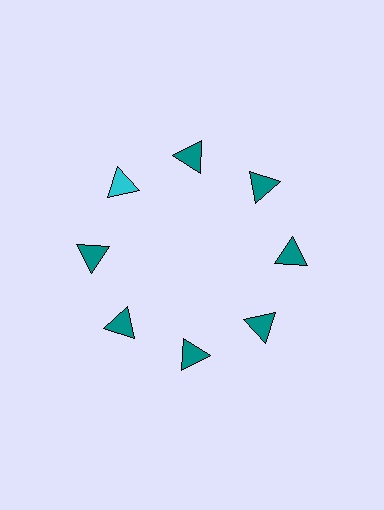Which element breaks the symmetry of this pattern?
The cyan triangle at roughly the 10 o'clock position breaks the symmetry. All other shapes are teal triangles.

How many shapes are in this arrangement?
There are 8 shapes arranged in a ring pattern.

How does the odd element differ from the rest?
It has a different color: cyan instead of teal.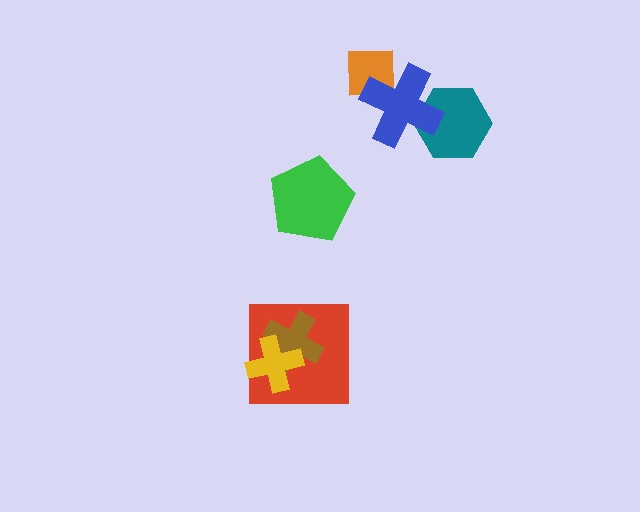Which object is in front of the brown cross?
The yellow cross is in front of the brown cross.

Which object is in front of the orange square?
The blue cross is in front of the orange square.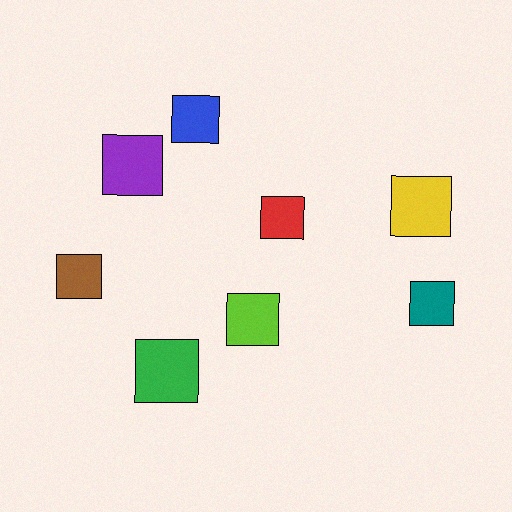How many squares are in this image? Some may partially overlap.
There are 8 squares.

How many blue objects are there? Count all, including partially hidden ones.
There is 1 blue object.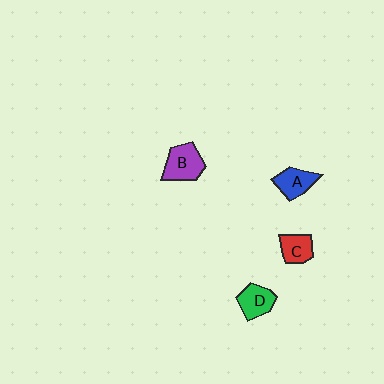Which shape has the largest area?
Shape B (purple).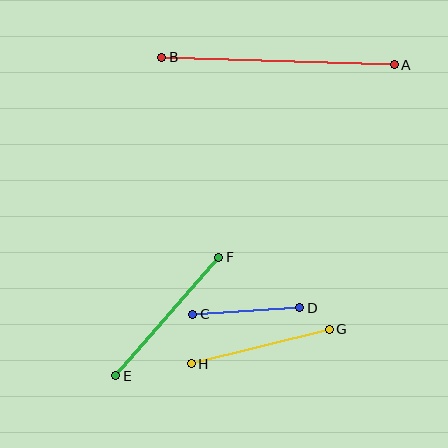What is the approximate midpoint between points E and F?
The midpoint is at approximately (167, 317) pixels.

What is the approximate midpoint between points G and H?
The midpoint is at approximately (260, 346) pixels.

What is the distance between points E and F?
The distance is approximately 157 pixels.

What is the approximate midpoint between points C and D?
The midpoint is at approximately (246, 311) pixels.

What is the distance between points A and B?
The distance is approximately 233 pixels.